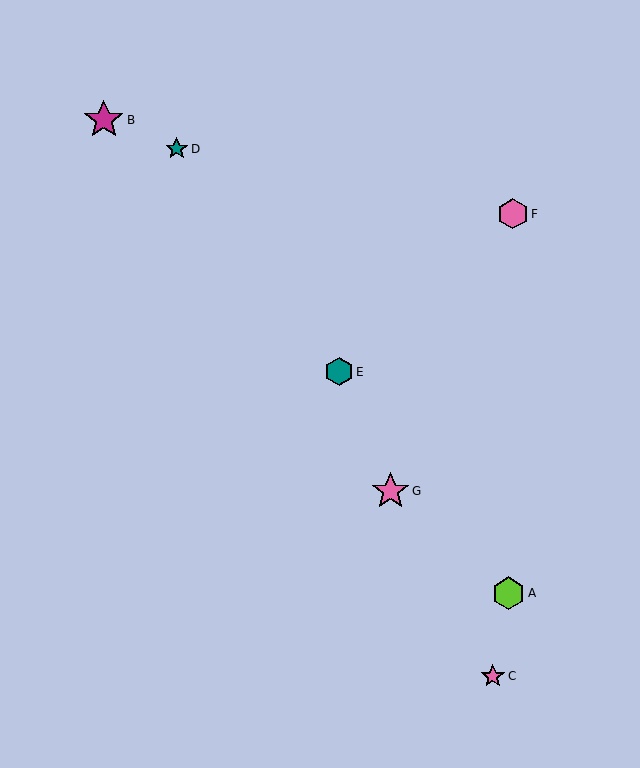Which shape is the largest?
The magenta star (labeled B) is the largest.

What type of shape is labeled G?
Shape G is a pink star.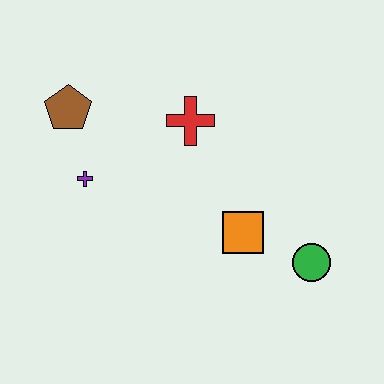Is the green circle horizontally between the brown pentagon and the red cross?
No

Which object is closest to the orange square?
The green circle is closest to the orange square.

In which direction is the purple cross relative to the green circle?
The purple cross is to the left of the green circle.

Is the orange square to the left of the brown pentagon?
No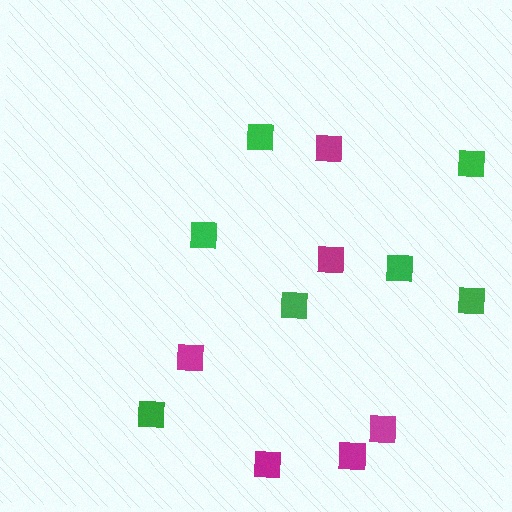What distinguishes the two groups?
There are 2 groups: one group of green squares (7) and one group of magenta squares (6).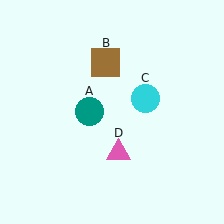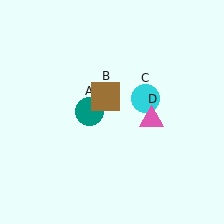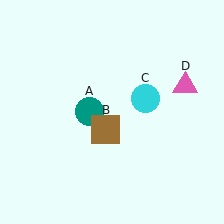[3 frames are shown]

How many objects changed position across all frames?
2 objects changed position: brown square (object B), pink triangle (object D).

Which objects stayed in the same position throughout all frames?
Teal circle (object A) and cyan circle (object C) remained stationary.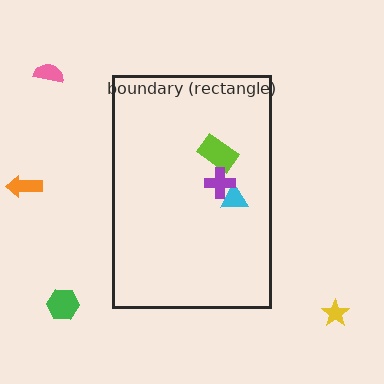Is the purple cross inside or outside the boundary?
Inside.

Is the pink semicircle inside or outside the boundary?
Outside.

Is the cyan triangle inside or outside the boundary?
Inside.